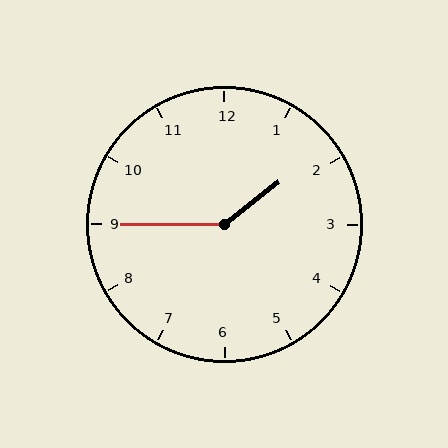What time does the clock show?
1:45.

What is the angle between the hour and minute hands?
Approximately 142 degrees.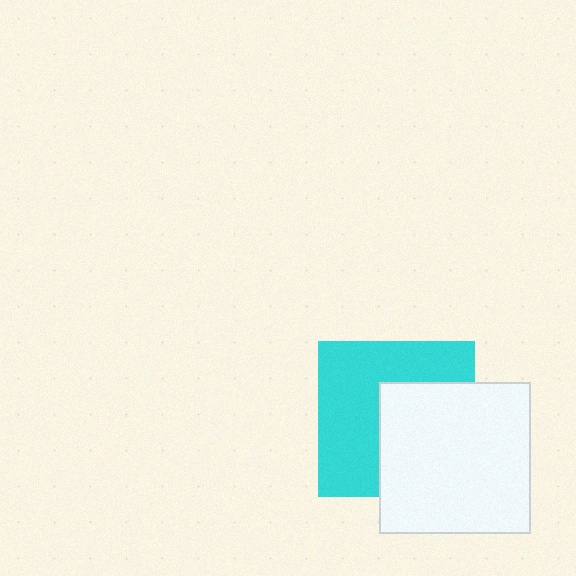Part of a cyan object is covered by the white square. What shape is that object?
It is a square.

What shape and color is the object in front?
The object in front is a white square.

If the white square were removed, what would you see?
You would see the complete cyan square.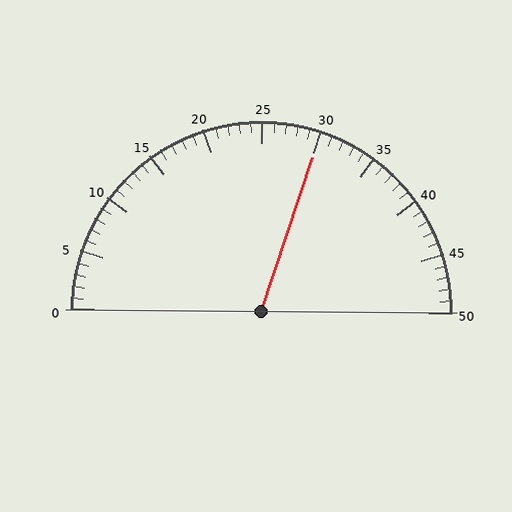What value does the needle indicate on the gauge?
The needle indicates approximately 30.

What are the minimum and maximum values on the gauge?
The gauge ranges from 0 to 50.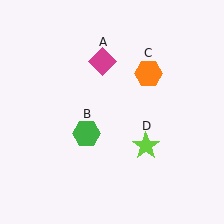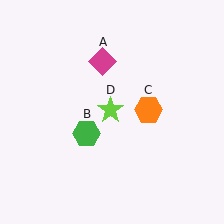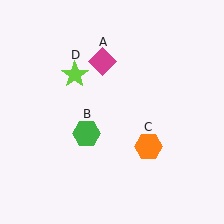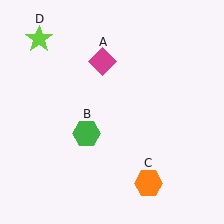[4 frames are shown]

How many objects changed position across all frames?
2 objects changed position: orange hexagon (object C), lime star (object D).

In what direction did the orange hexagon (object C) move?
The orange hexagon (object C) moved down.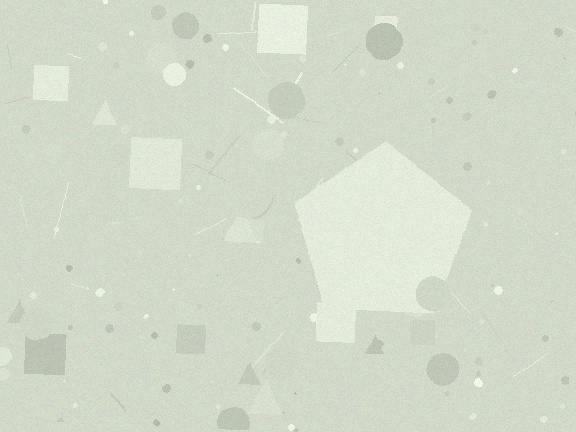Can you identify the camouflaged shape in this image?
The camouflaged shape is a pentagon.